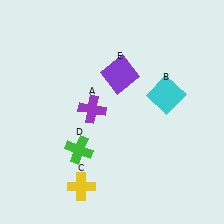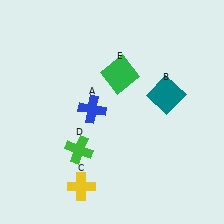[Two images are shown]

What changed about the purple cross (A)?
In Image 1, A is purple. In Image 2, it changed to blue.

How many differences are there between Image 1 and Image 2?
There are 3 differences between the two images.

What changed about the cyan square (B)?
In Image 1, B is cyan. In Image 2, it changed to teal.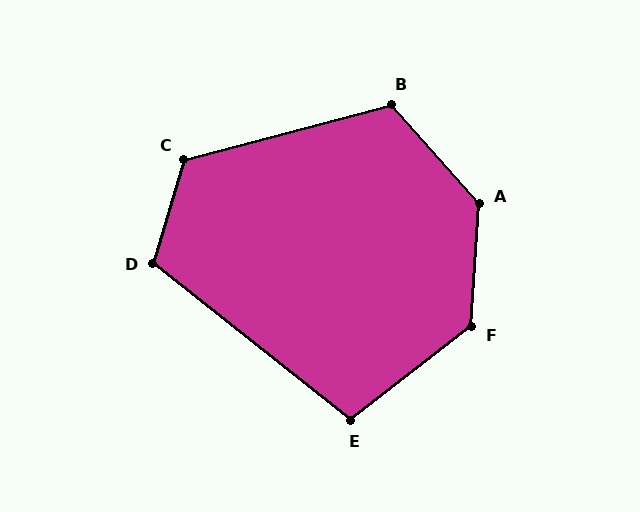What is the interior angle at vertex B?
Approximately 117 degrees (obtuse).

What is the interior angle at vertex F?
Approximately 131 degrees (obtuse).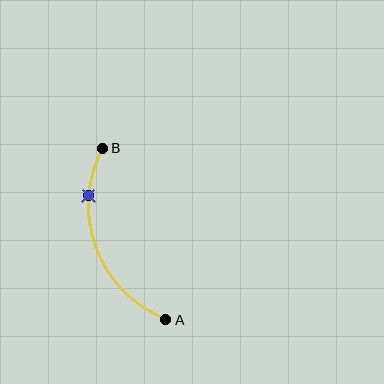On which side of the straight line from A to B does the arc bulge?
The arc bulges to the left of the straight line connecting A and B.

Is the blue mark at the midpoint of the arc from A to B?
No. The blue mark lies on the arc but is closer to endpoint B. The arc midpoint would be at the point on the curve equidistant along the arc from both A and B.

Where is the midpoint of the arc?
The arc midpoint is the point on the curve farthest from the straight line joining A and B. It sits to the left of that line.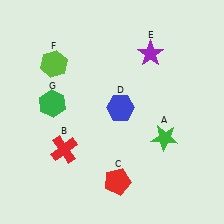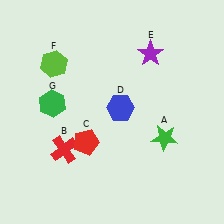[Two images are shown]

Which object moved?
The red pentagon (C) moved up.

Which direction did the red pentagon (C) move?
The red pentagon (C) moved up.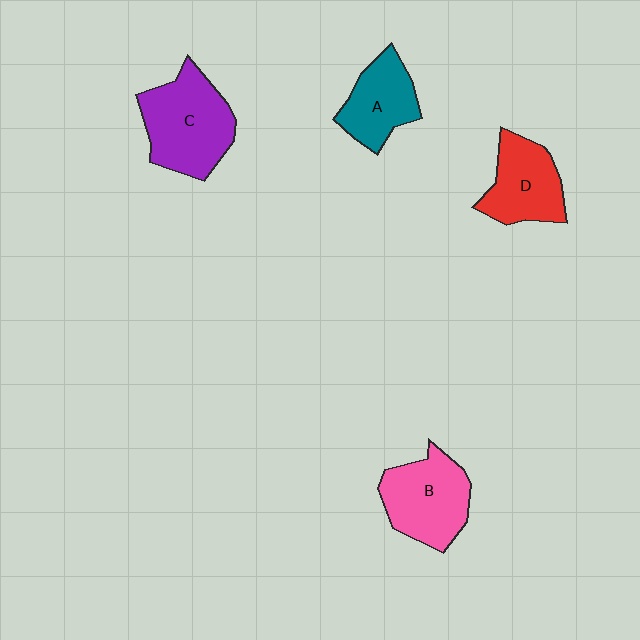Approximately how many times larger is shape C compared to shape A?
Approximately 1.5 times.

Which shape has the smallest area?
Shape A (teal).